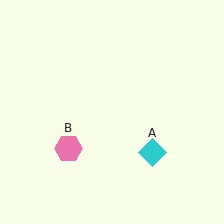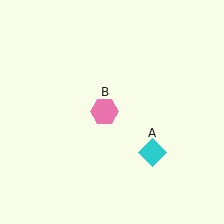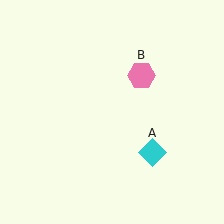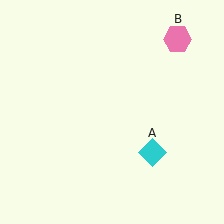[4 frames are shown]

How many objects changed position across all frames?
1 object changed position: pink hexagon (object B).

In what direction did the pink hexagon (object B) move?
The pink hexagon (object B) moved up and to the right.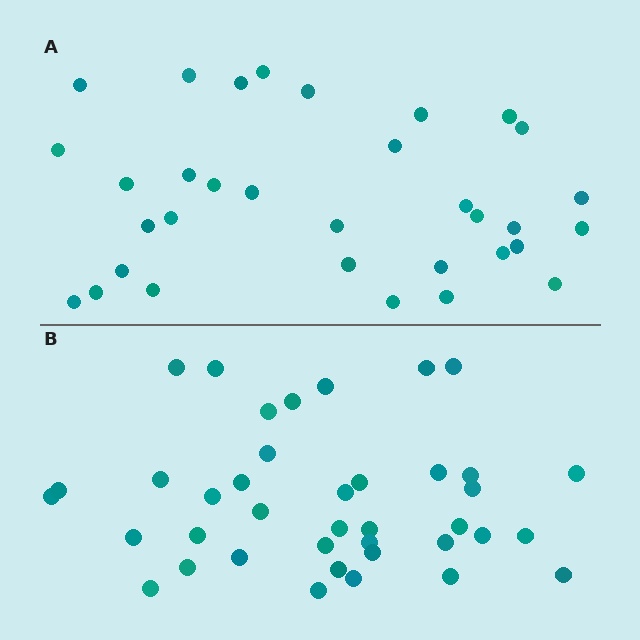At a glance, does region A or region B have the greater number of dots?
Region B (the bottom region) has more dots.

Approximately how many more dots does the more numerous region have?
Region B has about 6 more dots than region A.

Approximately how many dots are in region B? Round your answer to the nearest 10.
About 40 dots. (The exact count is 39, which rounds to 40.)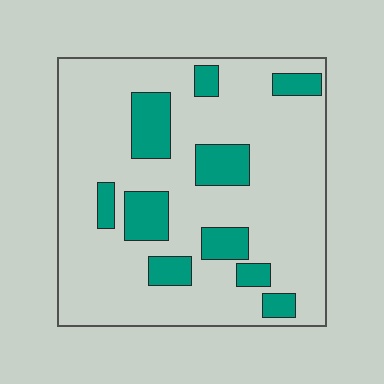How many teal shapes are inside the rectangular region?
10.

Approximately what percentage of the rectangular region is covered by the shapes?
Approximately 20%.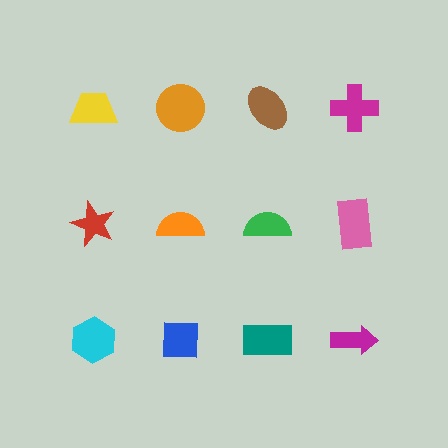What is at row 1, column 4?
A magenta cross.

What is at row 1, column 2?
An orange circle.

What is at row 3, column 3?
A teal rectangle.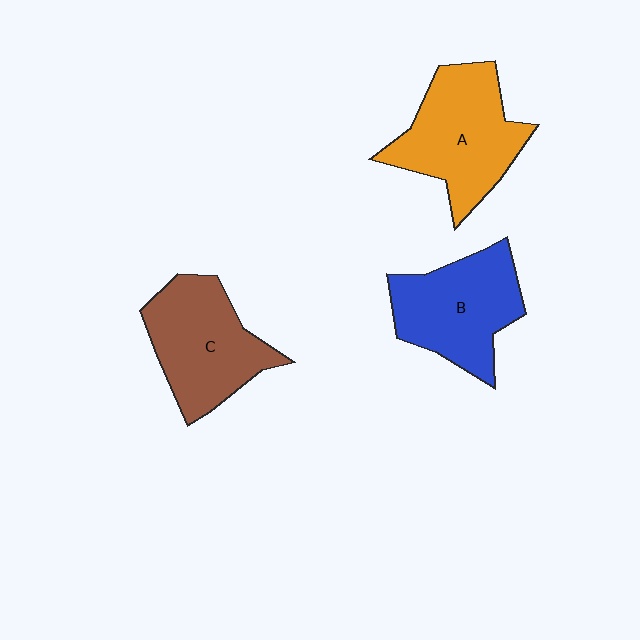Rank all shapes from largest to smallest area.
From largest to smallest: A (orange), C (brown), B (blue).